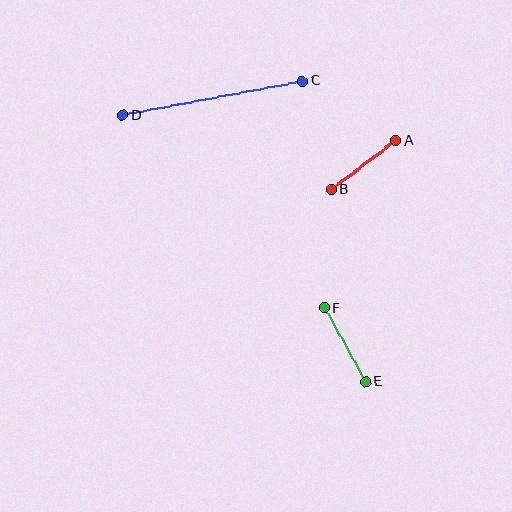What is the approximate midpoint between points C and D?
The midpoint is at approximately (212, 98) pixels.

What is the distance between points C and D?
The distance is approximately 183 pixels.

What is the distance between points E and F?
The distance is approximately 84 pixels.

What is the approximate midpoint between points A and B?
The midpoint is at approximately (364, 165) pixels.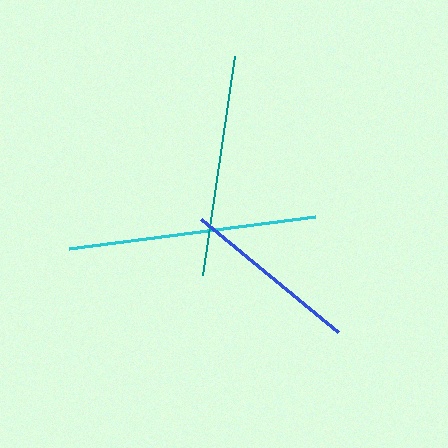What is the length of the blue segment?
The blue segment is approximately 178 pixels long.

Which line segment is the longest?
The cyan line is the longest at approximately 248 pixels.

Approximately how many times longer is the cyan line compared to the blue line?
The cyan line is approximately 1.4 times the length of the blue line.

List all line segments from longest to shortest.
From longest to shortest: cyan, teal, blue.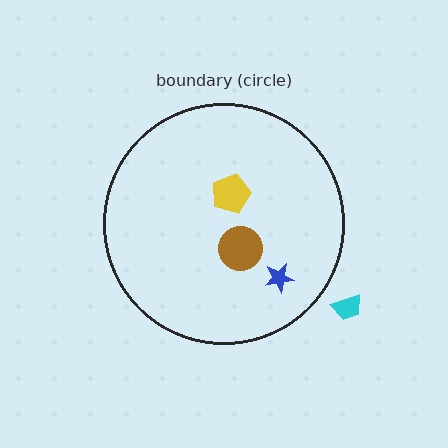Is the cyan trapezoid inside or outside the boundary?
Outside.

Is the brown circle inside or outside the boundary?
Inside.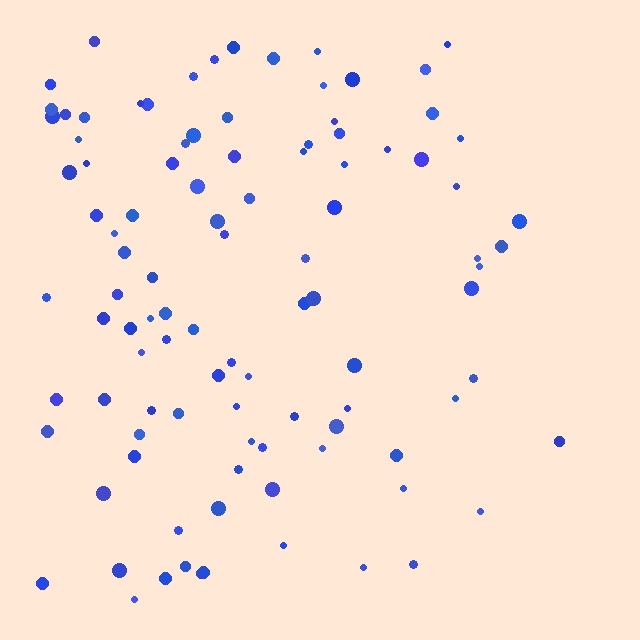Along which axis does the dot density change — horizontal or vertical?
Horizontal.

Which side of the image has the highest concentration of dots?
The left.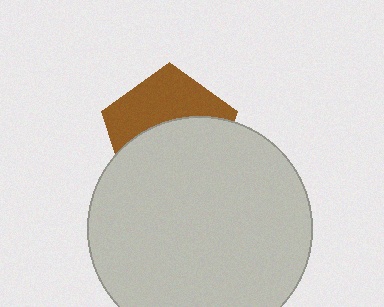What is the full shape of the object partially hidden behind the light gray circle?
The partially hidden object is a brown pentagon.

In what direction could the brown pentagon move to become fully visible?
The brown pentagon could move up. That would shift it out from behind the light gray circle entirely.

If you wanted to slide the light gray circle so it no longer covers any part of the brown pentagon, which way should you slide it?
Slide it down — that is the most direct way to separate the two shapes.